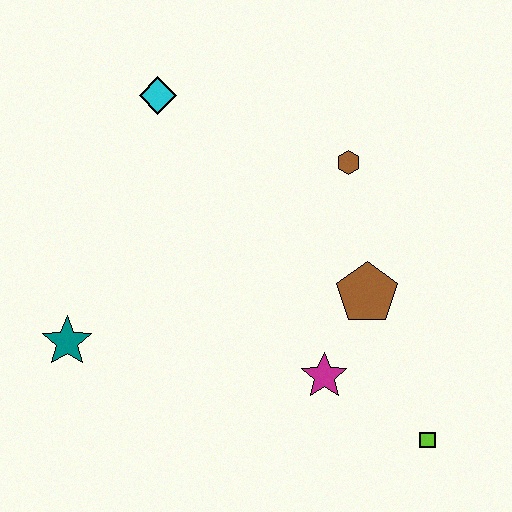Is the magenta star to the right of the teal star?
Yes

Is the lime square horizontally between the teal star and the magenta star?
No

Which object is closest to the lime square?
The magenta star is closest to the lime square.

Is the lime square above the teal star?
No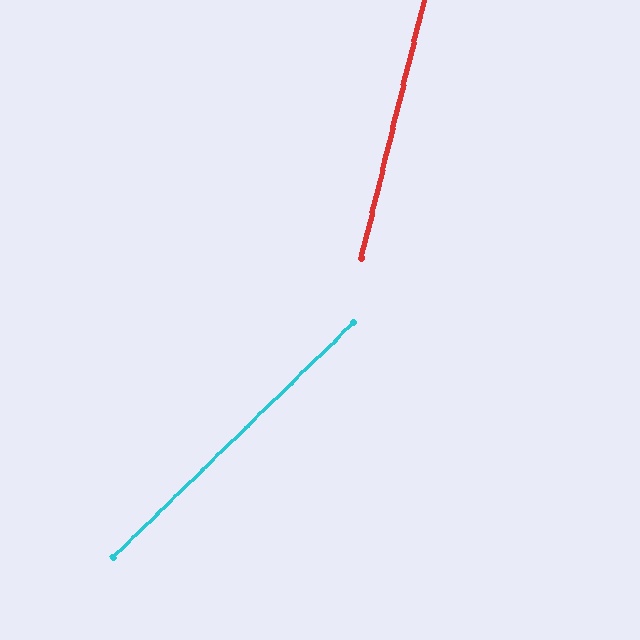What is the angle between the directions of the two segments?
Approximately 32 degrees.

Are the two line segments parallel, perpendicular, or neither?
Neither parallel nor perpendicular — they differ by about 32°.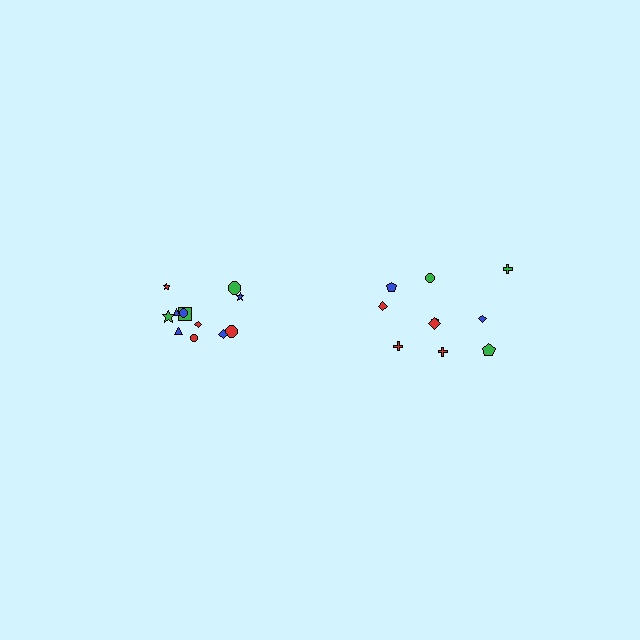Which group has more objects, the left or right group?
The left group.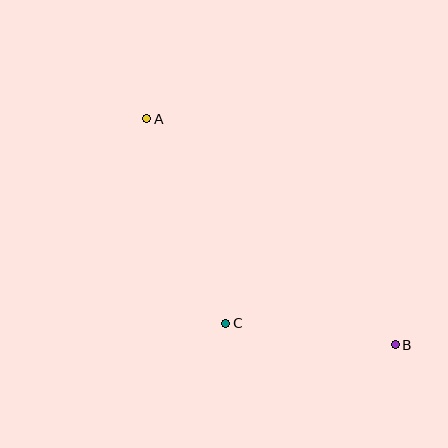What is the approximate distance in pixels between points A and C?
The distance between A and C is approximately 219 pixels.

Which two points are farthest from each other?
Points A and B are farthest from each other.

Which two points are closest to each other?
Points B and C are closest to each other.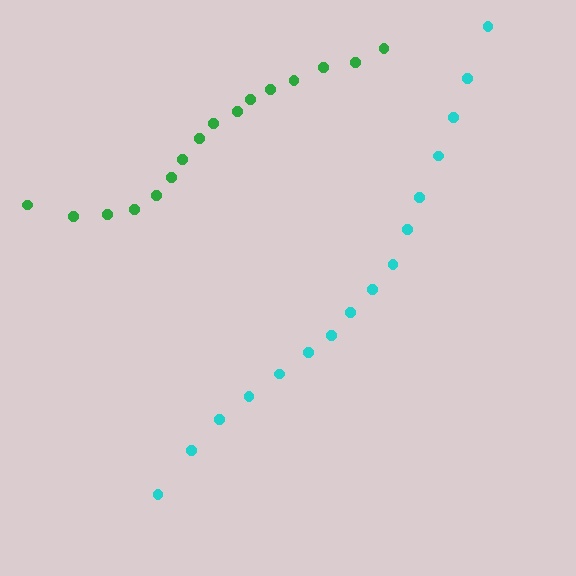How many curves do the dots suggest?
There are 2 distinct paths.